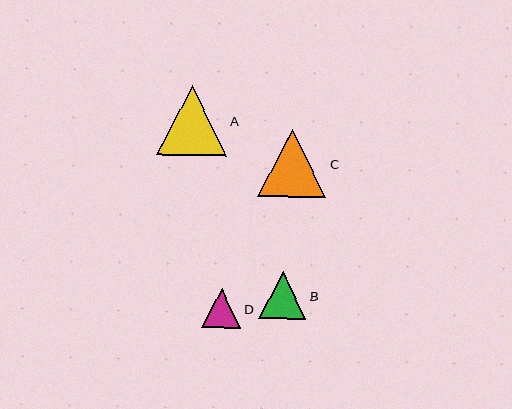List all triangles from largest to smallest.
From largest to smallest: A, C, B, D.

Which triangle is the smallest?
Triangle D is the smallest with a size of approximately 40 pixels.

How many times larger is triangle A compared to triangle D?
Triangle A is approximately 1.8 times the size of triangle D.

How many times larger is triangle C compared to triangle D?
Triangle C is approximately 1.7 times the size of triangle D.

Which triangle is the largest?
Triangle A is the largest with a size of approximately 70 pixels.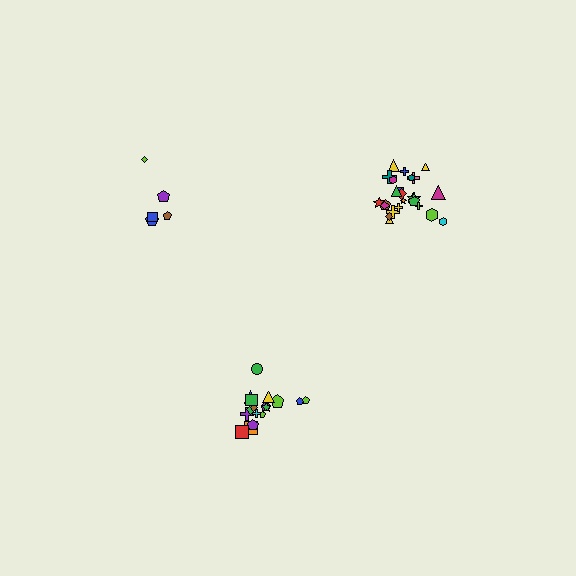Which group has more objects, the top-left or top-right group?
The top-right group.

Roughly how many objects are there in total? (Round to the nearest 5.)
Roughly 50 objects in total.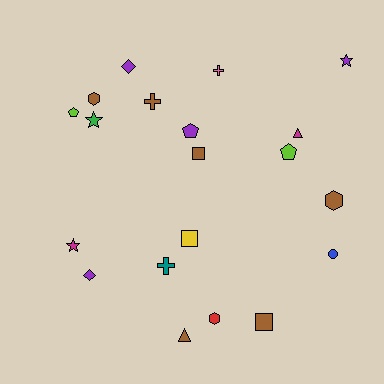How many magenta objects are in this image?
There are 2 magenta objects.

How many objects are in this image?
There are 20 objects.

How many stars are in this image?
There are 3 stars.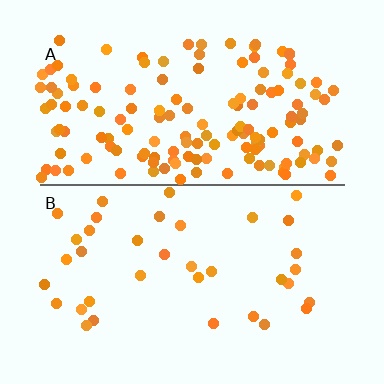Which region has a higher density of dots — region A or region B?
A (the top).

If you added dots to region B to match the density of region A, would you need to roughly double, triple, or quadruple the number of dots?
Approximately quadruple.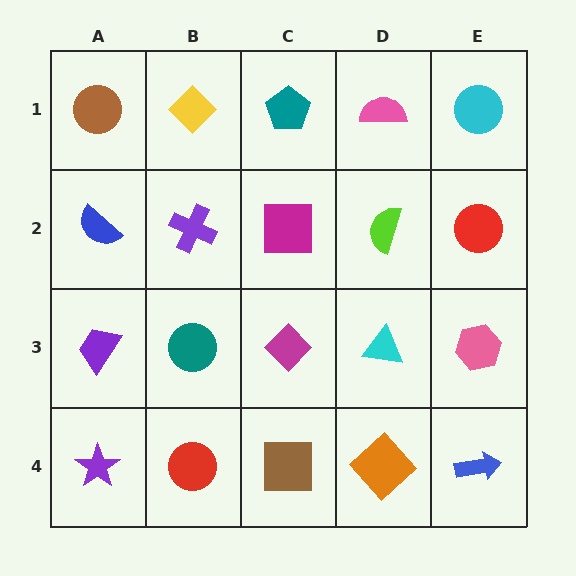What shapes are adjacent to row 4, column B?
A teal circle (row 3, column B), a purple star (row 4, column A), a brown square (row 4, column C).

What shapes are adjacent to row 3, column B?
A purple cross (row 2, column B), a red circle (row 4, column B), a purple trapezoid (row 3, column A), a magenta diamond (row 3, column C).